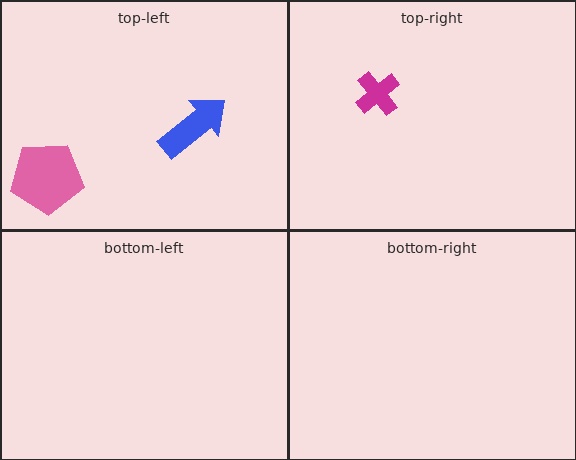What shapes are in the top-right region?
The magenta cross.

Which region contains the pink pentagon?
The top-left region.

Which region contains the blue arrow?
The top-left region.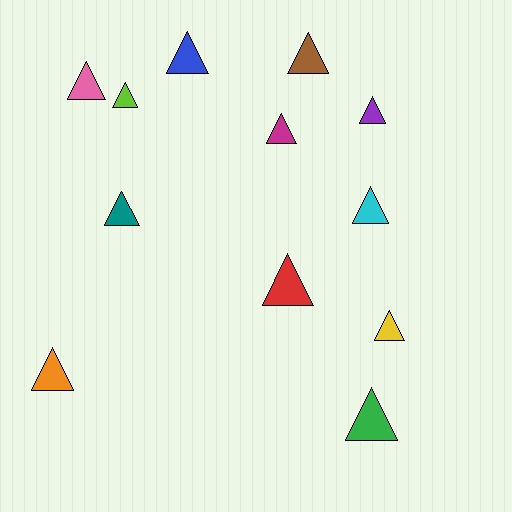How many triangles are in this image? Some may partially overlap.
There are 12 triangles.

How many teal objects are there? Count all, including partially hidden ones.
There is 1 teal object.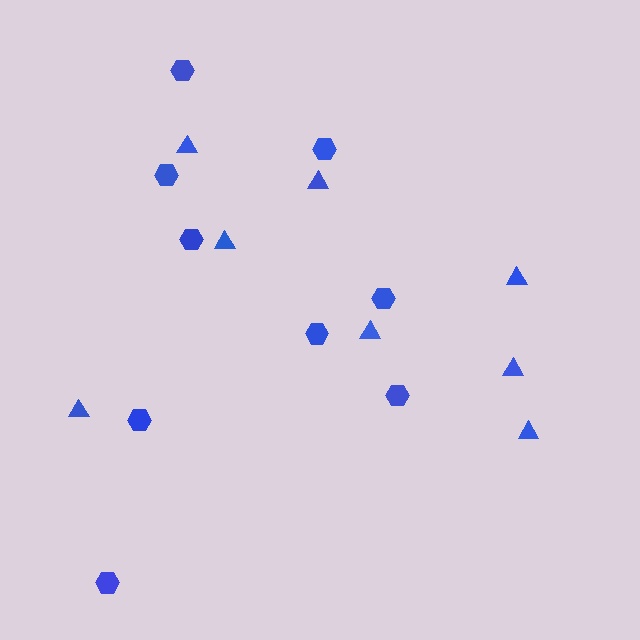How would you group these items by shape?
There are 2 groups: one group of hexagons (9) and one group of triangles (8).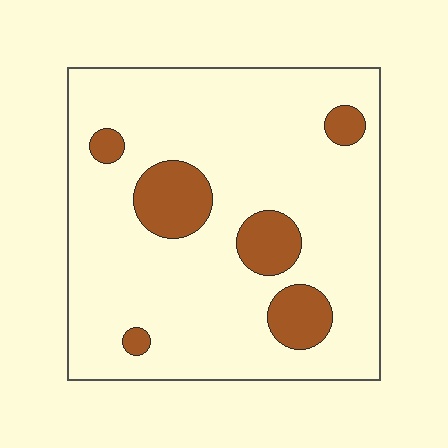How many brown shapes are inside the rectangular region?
6.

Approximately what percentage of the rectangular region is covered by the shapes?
Approximately 15%.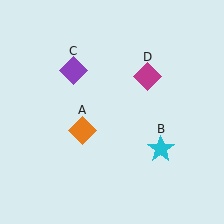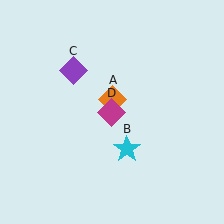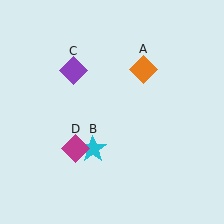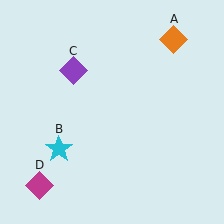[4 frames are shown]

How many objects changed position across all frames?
3 objects changed position: orange diamond (object A), cyan star (object B), magenta diamond (object D).